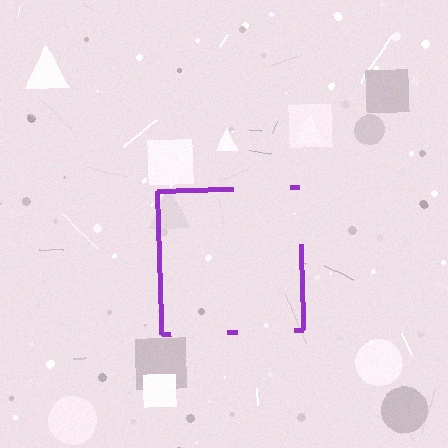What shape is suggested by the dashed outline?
The dashed outline suggests a square.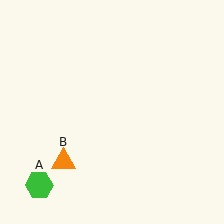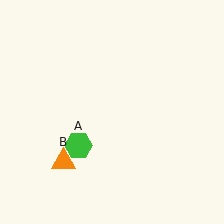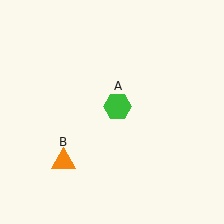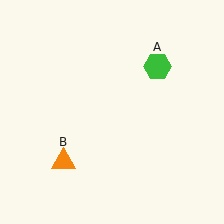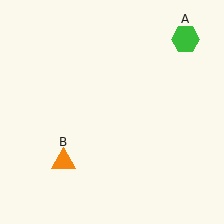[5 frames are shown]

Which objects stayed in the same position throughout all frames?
Orange triangle (object B) remained stationary.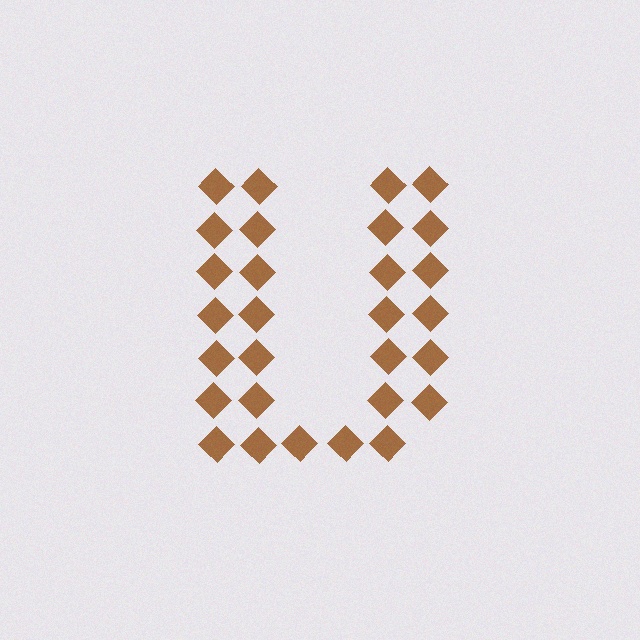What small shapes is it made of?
It is made of small diamonds.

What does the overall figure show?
The overall figure shows the letter U.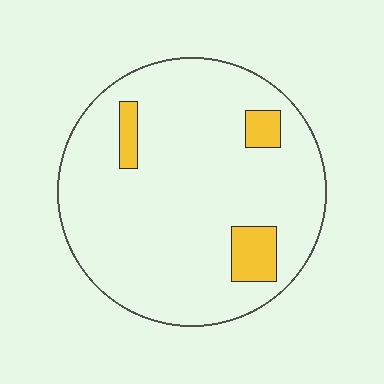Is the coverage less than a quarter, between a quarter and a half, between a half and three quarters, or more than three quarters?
Less than a quarter.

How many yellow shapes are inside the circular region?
3.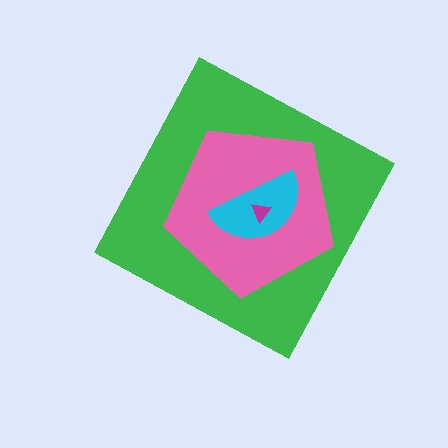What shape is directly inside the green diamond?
The pink pentagon.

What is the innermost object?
The magenta triangle.